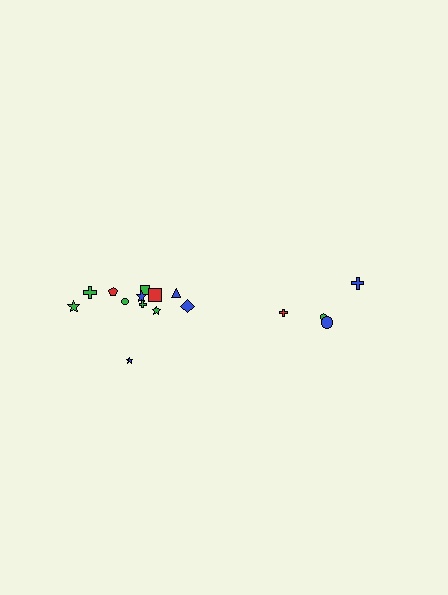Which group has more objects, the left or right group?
The left group.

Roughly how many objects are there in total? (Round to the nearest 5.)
Roughly 15 objects in total.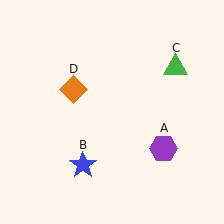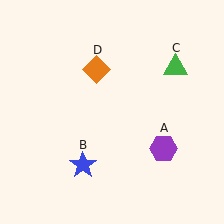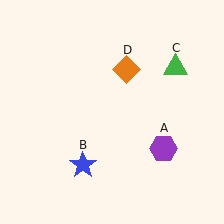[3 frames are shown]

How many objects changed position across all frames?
1 object changed position: orange diamond (object D).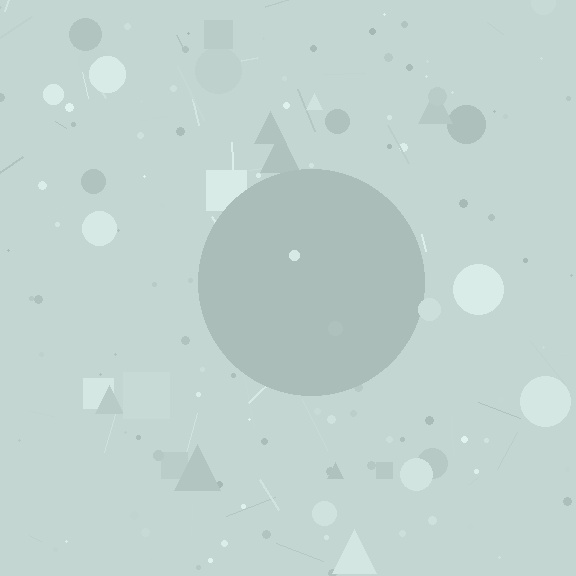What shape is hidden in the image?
A circle is hidden in the image.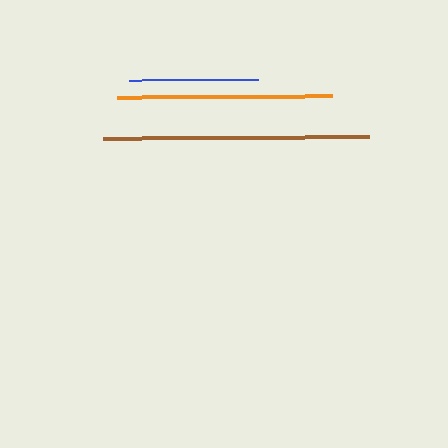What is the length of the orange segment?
The orange segment is approximately 215 pixels long.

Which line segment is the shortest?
The blue line is the shortest at approximately 128 pixels.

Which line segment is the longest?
The brown line is the longest at approximately 266 pixels.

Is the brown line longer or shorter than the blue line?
The brown line is longer than the blue line.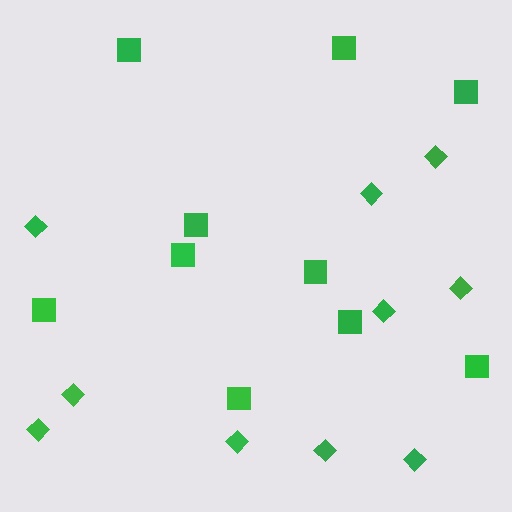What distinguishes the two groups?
There are 2 groups: one group of squares (10) and one group of diamonds (10).